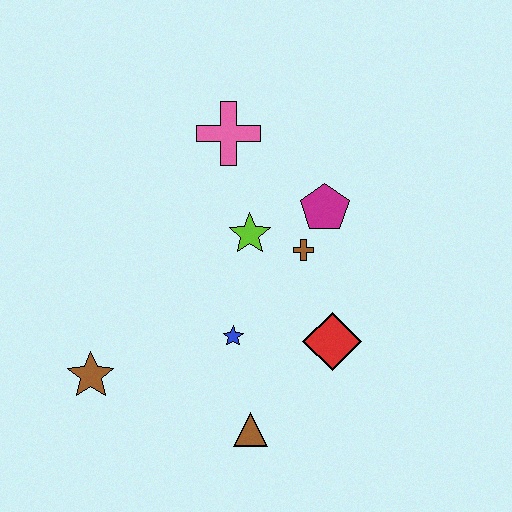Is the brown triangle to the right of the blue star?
Yes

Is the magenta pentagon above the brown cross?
Yes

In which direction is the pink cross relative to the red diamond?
The pink cross is above the red diamond.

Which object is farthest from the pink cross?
The brown triangle is farthest from the pink cross.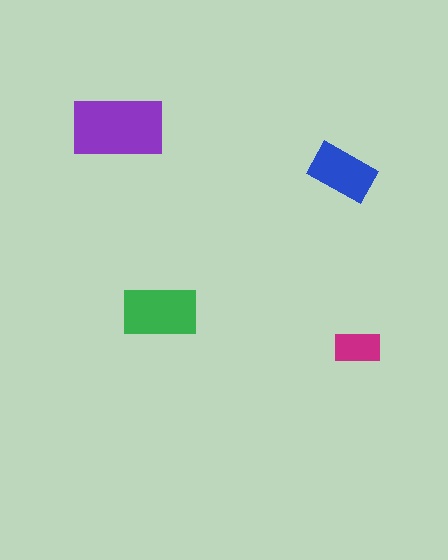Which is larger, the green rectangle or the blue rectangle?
The green one.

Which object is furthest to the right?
The magenta rectangle is rightmost.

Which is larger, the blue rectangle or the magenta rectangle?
The blue one.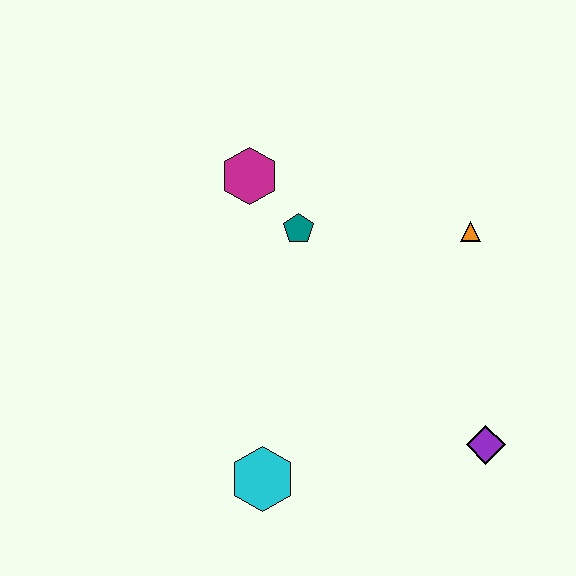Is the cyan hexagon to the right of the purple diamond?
No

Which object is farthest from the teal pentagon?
The purple diamond is farthest from the teal pentagon.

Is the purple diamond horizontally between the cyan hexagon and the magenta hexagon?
No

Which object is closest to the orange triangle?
The teal pentagon is closest to the orange triangle.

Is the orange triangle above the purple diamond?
Yes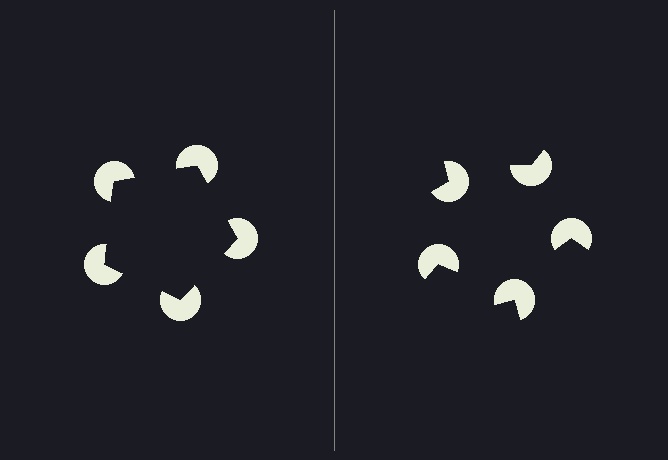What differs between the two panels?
The pac-man discs are positioned identically on both sides; only the wedge orientations differ. On the left they align to a pentagon; on the right they are misaligned.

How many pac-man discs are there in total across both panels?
10 — 5 on each side.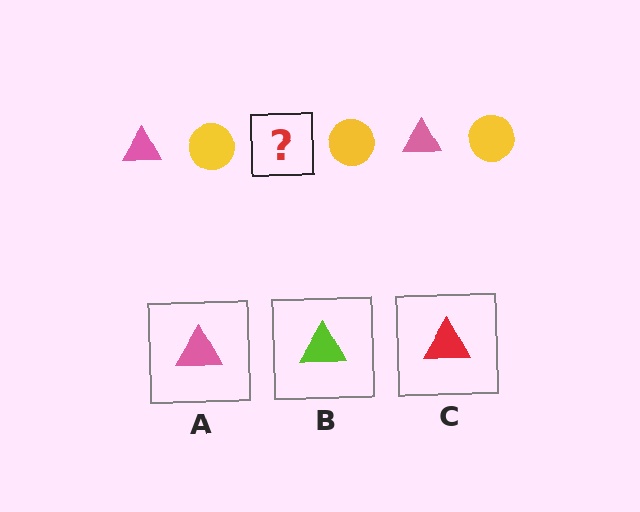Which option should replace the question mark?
Option A.